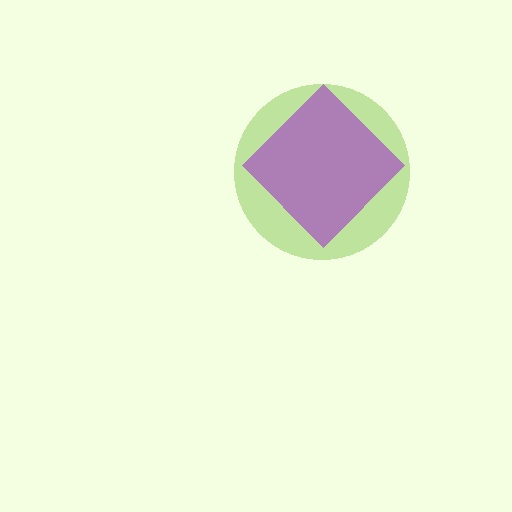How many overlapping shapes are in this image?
There are 2 overlapping shapes in the image.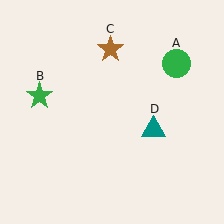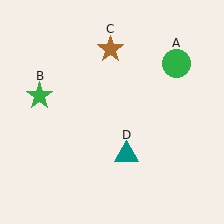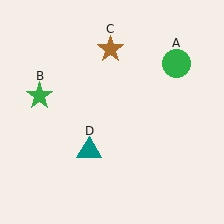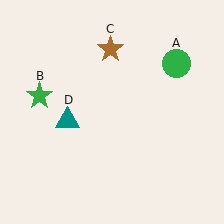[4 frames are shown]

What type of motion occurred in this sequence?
The teal triangle (object D) rotated clockwise around the center of the scene.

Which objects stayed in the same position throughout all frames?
Green circle (object A) and green star (object B) and brown star (object C) remained stationary.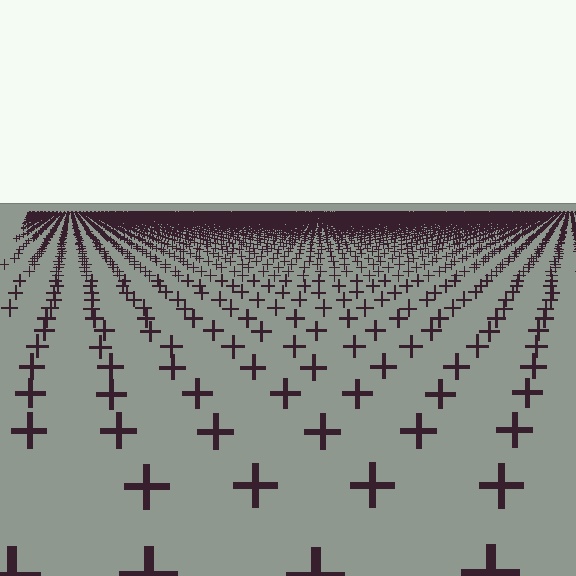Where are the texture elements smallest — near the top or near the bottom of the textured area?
Near the top.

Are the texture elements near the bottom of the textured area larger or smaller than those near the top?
Larger. Near the bottom, elements are closer to the viewer and appear at a bigger on-screen size.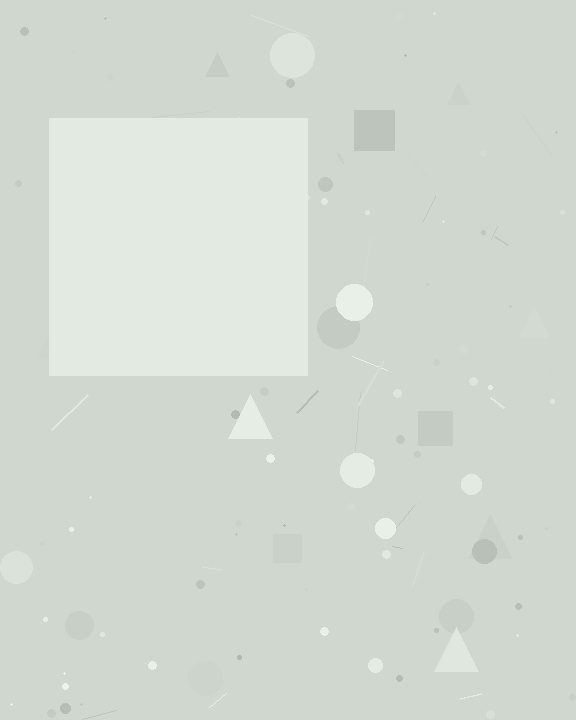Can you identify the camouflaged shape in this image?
The camouflaged shape is a square.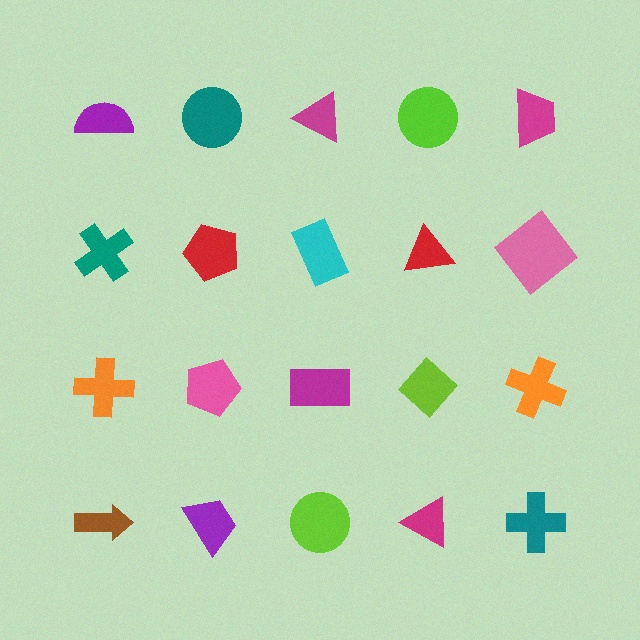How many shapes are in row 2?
5 shapes.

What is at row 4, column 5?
A teal cross.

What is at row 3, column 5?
An orange cross.